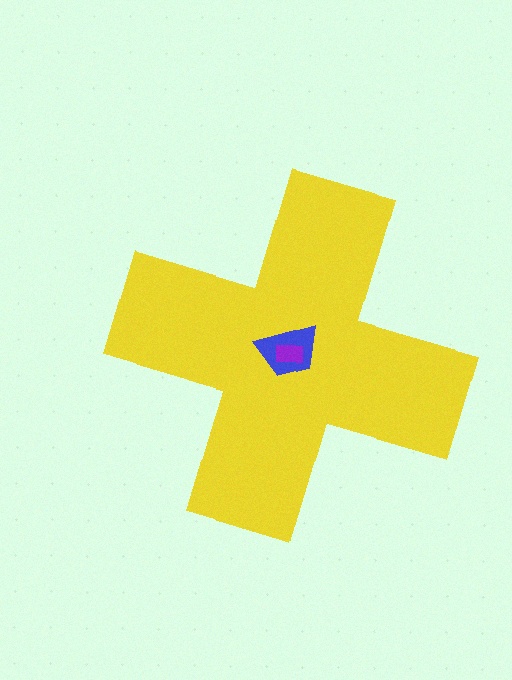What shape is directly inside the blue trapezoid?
The purple rectangle.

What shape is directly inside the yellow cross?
The blue trapezoid.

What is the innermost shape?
The purple rectangle.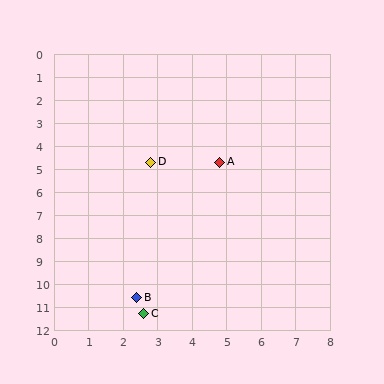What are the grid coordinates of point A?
Point A is at approximately (4.8, 4.7).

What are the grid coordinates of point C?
Point C is at approximately (2.6, 11.3).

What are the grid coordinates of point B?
Point B is at approximately (2.4, 10.6).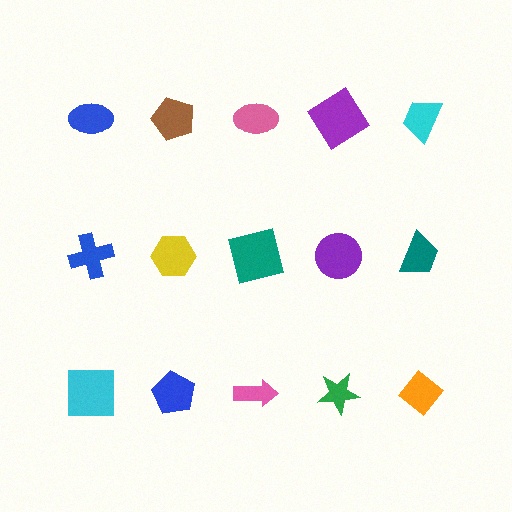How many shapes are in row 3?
5 shapes.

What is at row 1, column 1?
A blue ellipse.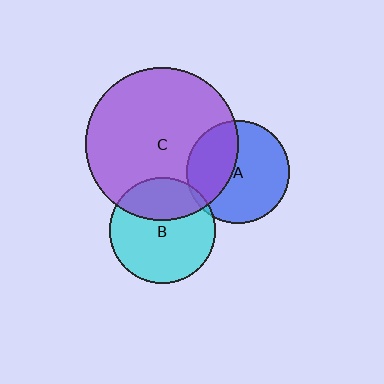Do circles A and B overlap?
Yes.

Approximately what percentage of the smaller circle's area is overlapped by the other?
Approximately 5%.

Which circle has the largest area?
Circle C (purple).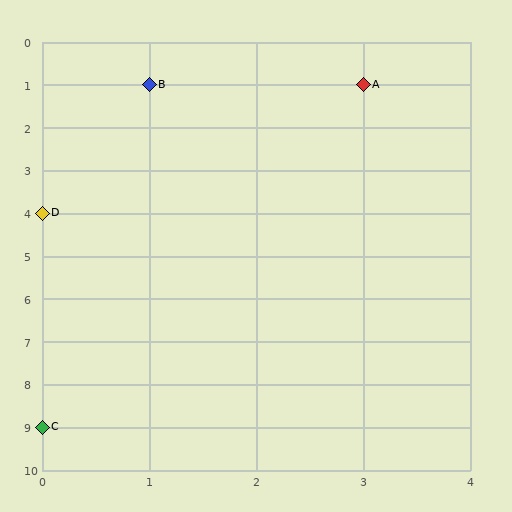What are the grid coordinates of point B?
Point B is at grid coordinates (1, 1).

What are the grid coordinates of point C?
Point C is at grid coordinates (0, 9).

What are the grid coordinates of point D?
Point D is at grid coordinates (0, 4).